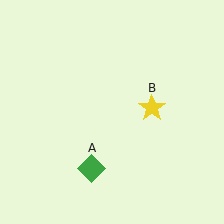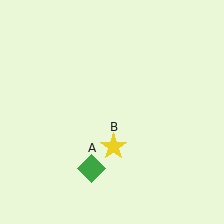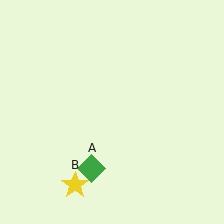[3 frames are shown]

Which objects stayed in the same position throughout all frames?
Green diamond (object A) remained stationary.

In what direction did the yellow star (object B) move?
The yellow star (object B) moved down and to the left.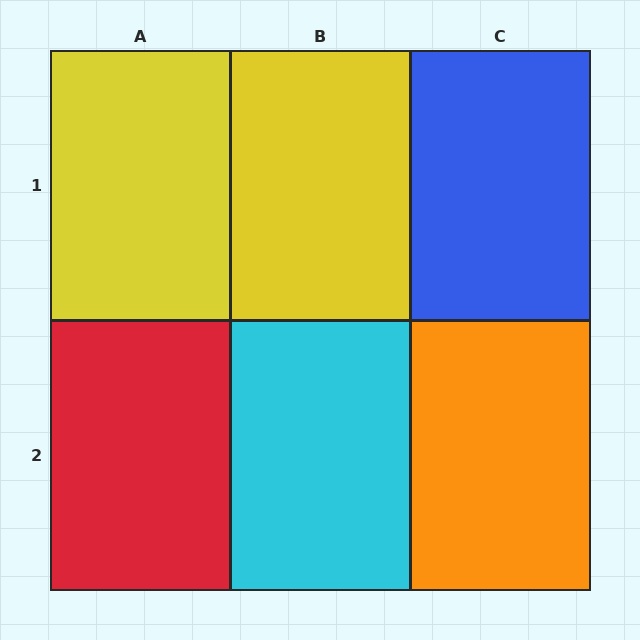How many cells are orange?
1 cell is orange.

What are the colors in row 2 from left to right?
Red, cyan, orange.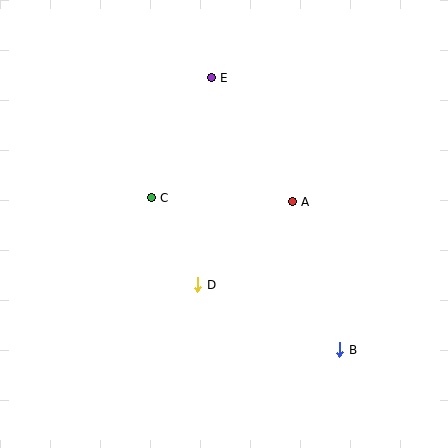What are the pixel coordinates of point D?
Point D is at (198, 285).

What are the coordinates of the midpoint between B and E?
The midpoint between B and E is at (276, 214).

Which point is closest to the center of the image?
Point D at (198, 285) is closest to the center.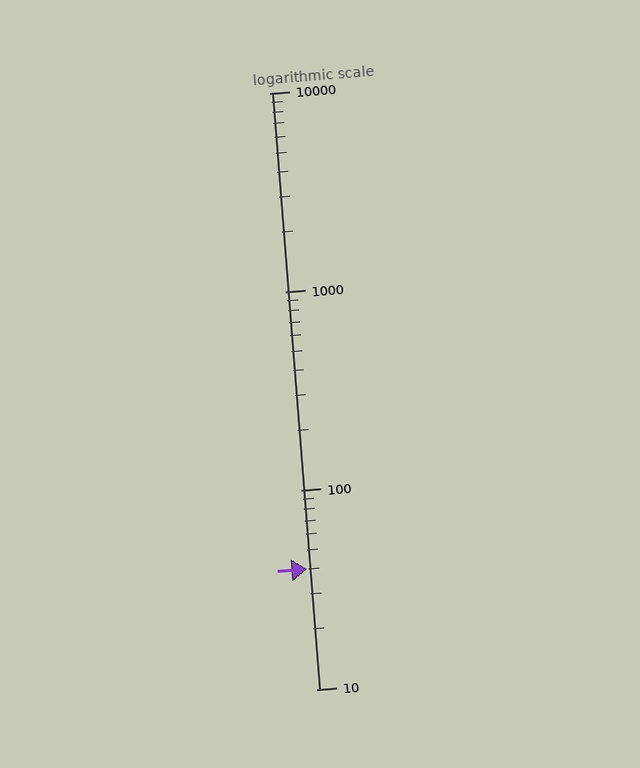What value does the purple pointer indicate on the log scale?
The pointer indicates approximately 40.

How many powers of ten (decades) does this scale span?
The scale spans 3 decades, from 10 to 10000.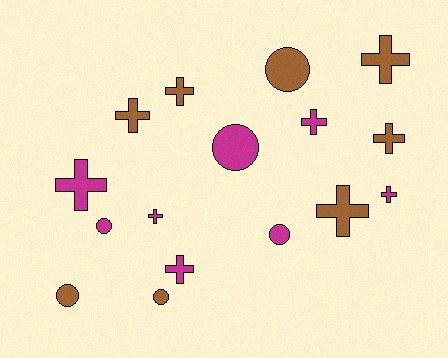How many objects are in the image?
There are 16 objects.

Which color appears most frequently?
Brown, with 8 objects.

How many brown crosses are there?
There are 5 brown crosses.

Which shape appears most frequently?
Cross, with 10 objects.